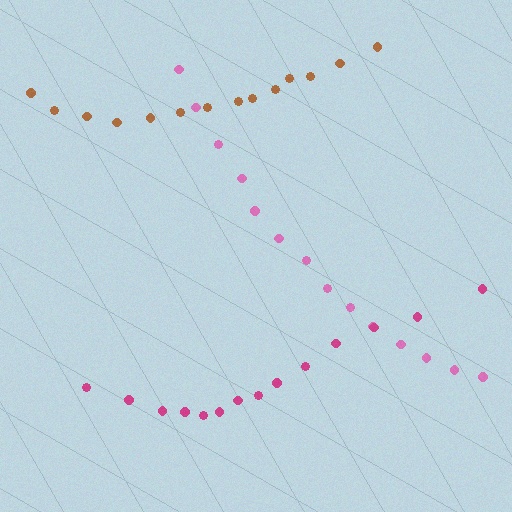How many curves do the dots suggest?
There are 3 distinct paths.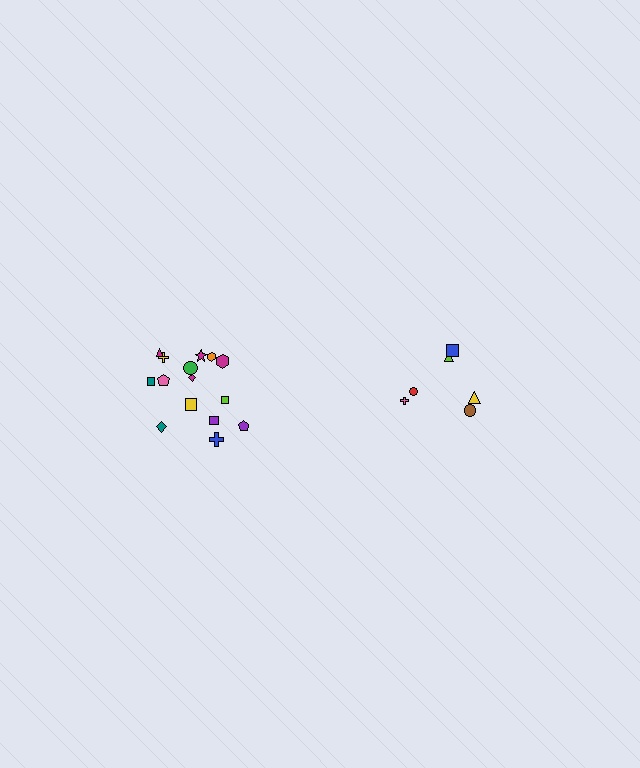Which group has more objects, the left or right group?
The left group.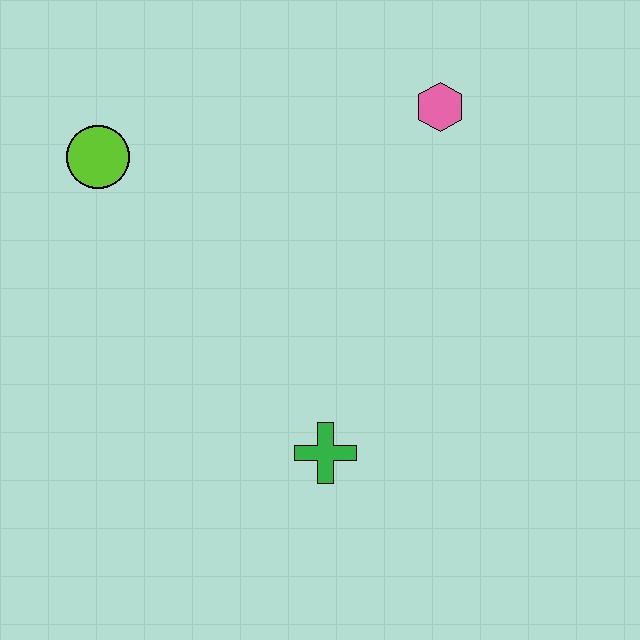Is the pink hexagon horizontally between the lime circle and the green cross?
No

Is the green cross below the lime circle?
Yes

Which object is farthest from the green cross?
The lime circle is farthest from the green cross.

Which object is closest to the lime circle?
The pink hexagon is closest to the lime circle.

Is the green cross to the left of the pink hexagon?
Yes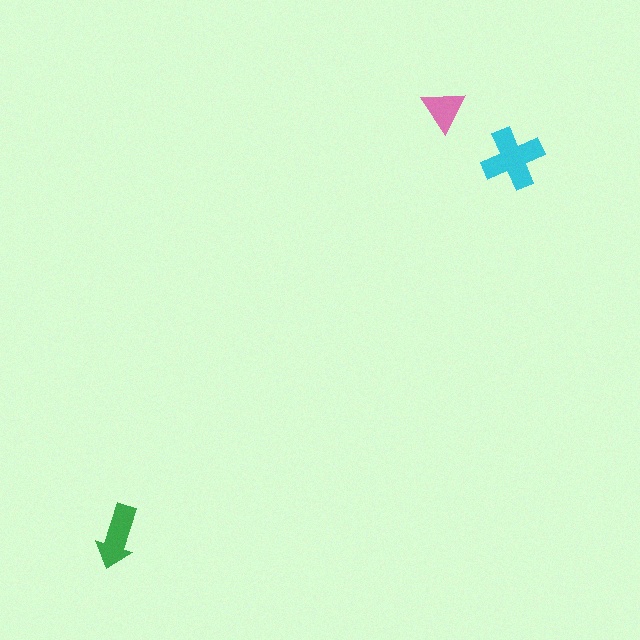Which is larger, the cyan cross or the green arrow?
The cyan cross.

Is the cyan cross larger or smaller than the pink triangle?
Larger.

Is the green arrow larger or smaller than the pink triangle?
Larger.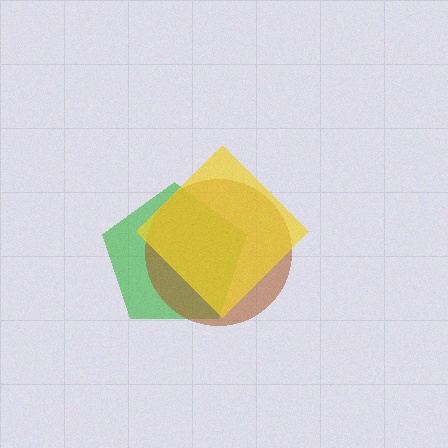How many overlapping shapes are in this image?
There are 3 overlapping shapes in the image.